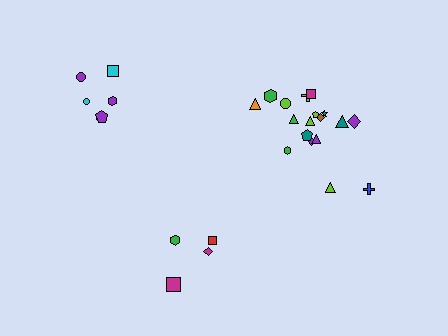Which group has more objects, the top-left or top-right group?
The top-right group.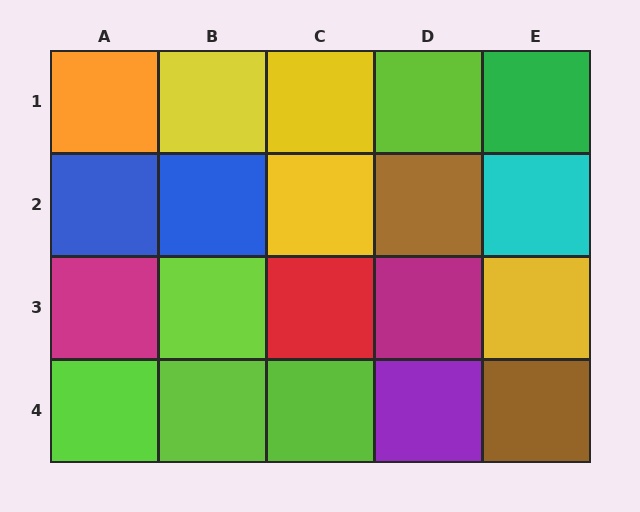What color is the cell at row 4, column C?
Lime.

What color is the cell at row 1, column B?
Yellow.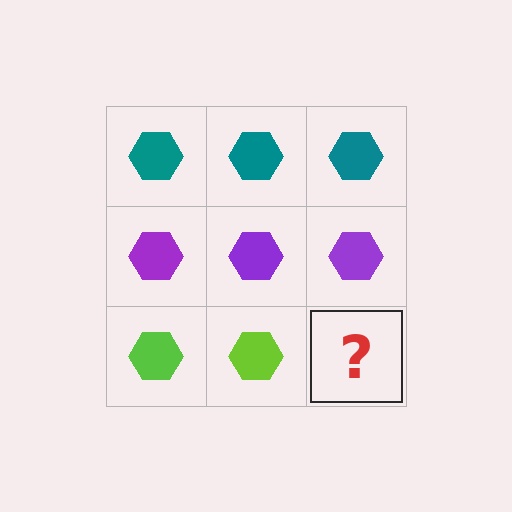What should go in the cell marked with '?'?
The missing cell should contain a lime hexagon.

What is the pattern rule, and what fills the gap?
The rule is that each row has a consistent color. The gap should be filled with a lime hexagon.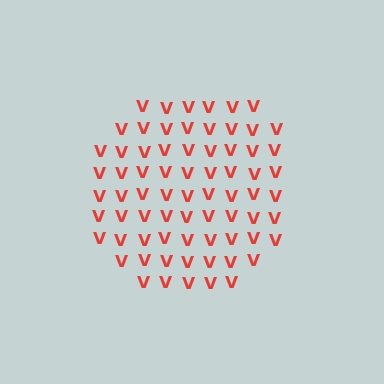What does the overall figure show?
The overall figure shows a circle.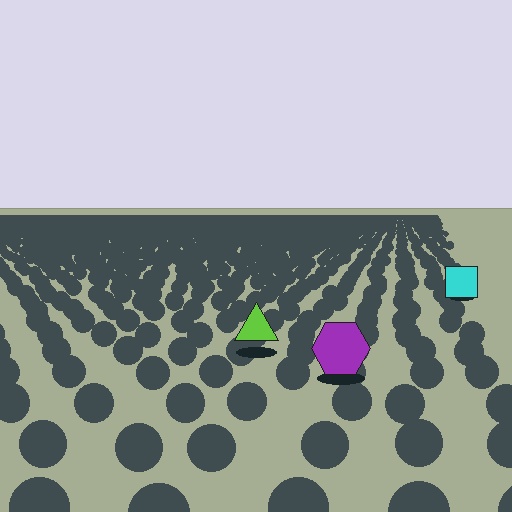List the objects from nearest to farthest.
From nearest to farthest: the purple hexagon, the lime triangle, the cyan square.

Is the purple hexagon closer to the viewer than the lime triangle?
Yes. The purple hexagon is closer — you can tell from the texture gradient: the ground texture is coarser near it.